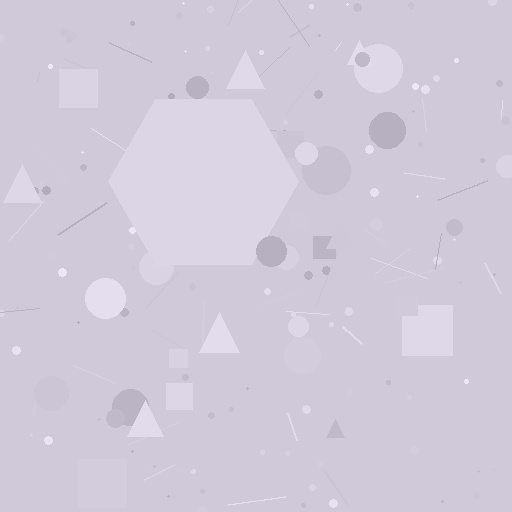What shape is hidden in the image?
A hexagon is hidden in the image.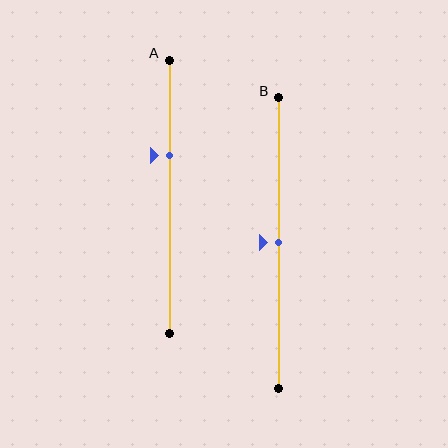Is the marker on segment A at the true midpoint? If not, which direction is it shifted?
No, the marker on segment A is shifted upward by about 15% of the segment length.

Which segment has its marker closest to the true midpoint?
Segment B has its marker closest to the true midpoint.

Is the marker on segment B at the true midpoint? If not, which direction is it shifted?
Yes, the marker on segment B is at the true midpoint.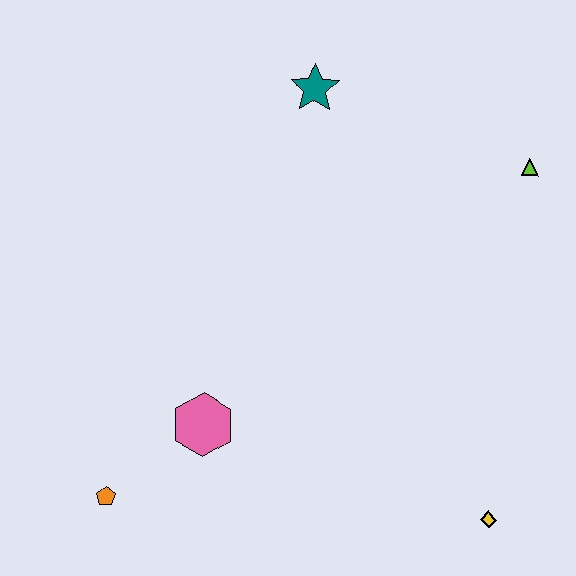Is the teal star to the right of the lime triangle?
No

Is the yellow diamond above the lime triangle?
No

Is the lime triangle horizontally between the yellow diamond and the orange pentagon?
No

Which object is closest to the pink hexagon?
The orange pentagon is closest to the pink hexagon.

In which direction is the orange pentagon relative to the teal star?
The orange pentagon is below the teal star.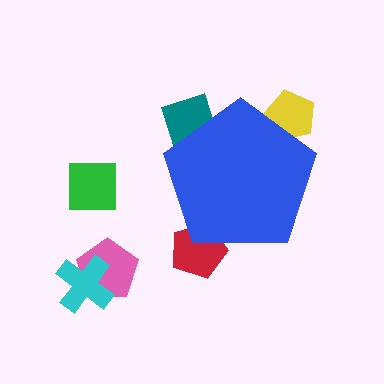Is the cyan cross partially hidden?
No, the cyan cross is fully visible.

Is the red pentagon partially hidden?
Yes, the red pentagon is partially hidden behind the blue pentagon.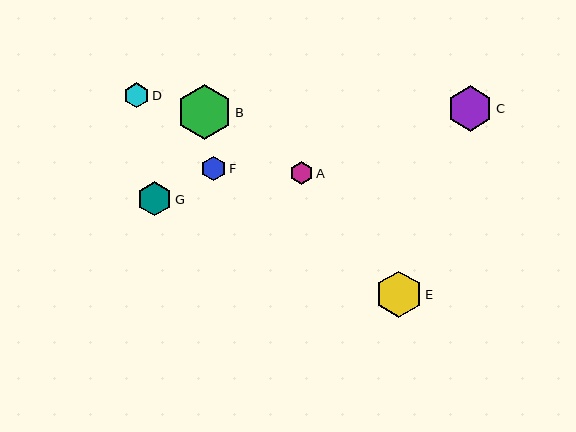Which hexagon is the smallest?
Hexagon A is the smallest with a size of approximately 23 pixels.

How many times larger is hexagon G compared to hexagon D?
Hexagon G is approximately 1.4 times the size of hexagon D.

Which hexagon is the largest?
Hexagon B is the largest with a size of approximately 55 pixels.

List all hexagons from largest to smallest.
From largest to smallest: B, E, C, G, D, F, A.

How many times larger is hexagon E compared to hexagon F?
Hexagon E is approximately 1.9 times the size of hexagon F.